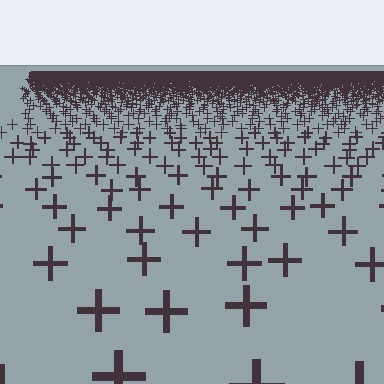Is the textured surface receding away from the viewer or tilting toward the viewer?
The surface is receding away from the viewer. Texture elements get smaller and denser toward the top.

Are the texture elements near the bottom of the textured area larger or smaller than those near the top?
Larger. Near the bottom, elements are closer to the viewer and appear at a bigger on-screen size.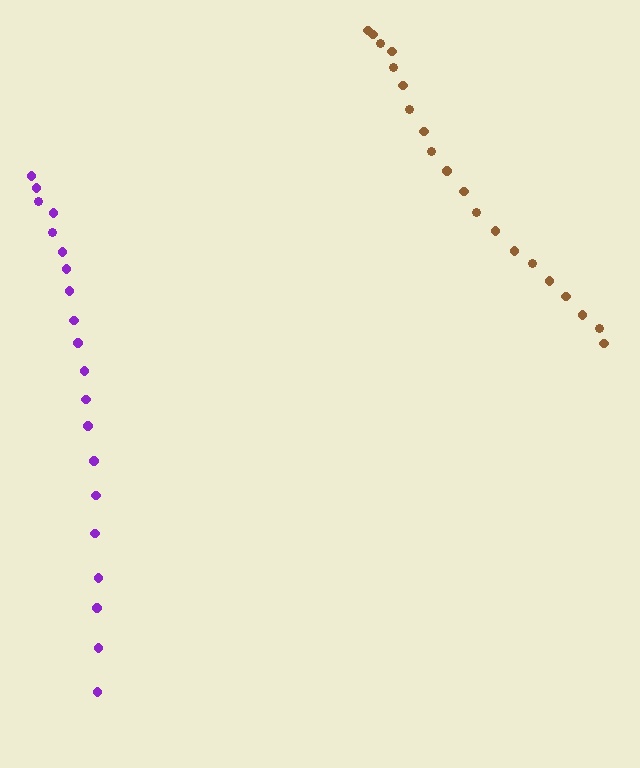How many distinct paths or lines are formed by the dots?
There are 2 distinct paths.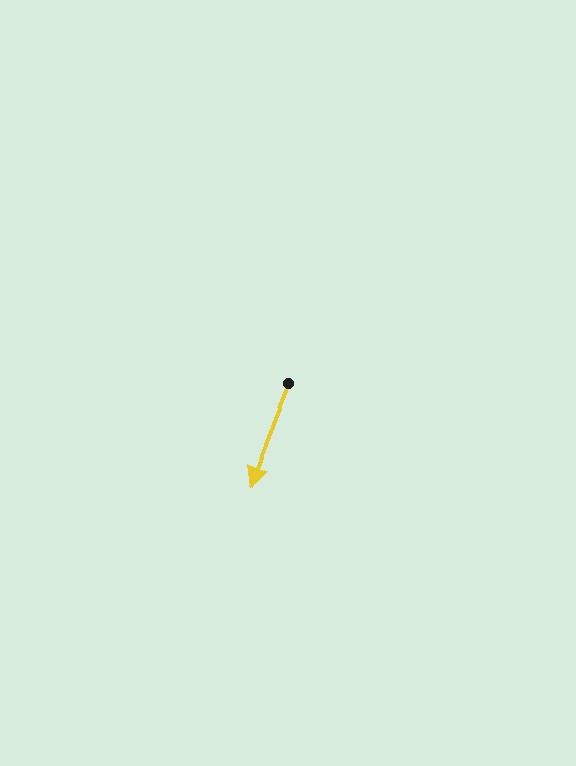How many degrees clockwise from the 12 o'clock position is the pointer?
Approximately 201 degrees.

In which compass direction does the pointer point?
South.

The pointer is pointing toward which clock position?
Roughly 7 o'clock.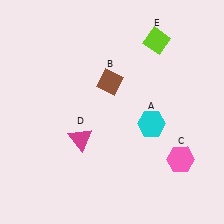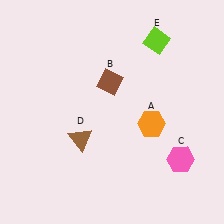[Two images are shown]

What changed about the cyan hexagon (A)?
In Image 1, A is cyan. In Image 2, it changed to orange.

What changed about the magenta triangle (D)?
In Image 1, D is magenta. In Image 2, it changed to brown.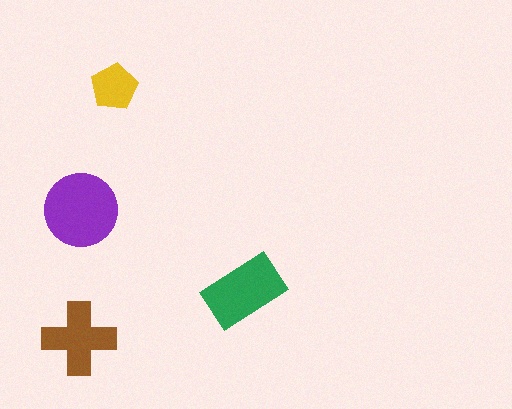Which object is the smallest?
The yellow pentagon.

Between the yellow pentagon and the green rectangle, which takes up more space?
The green rectangle.